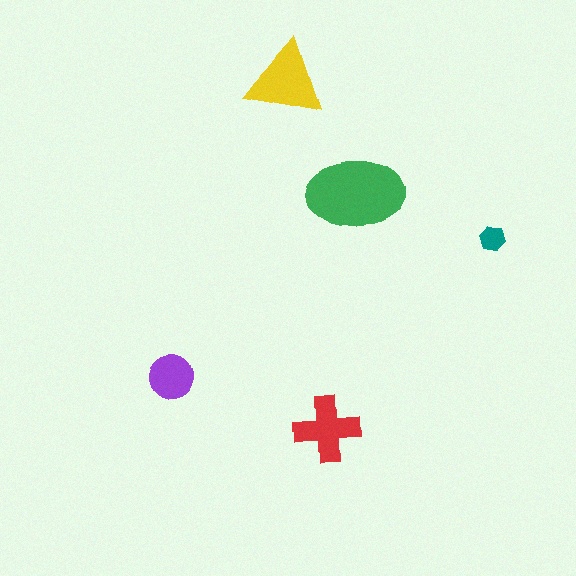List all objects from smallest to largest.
The teal hexagon, the purple circle, the red cross, the yellow triangle, the green ellipse.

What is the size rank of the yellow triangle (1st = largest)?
2nd.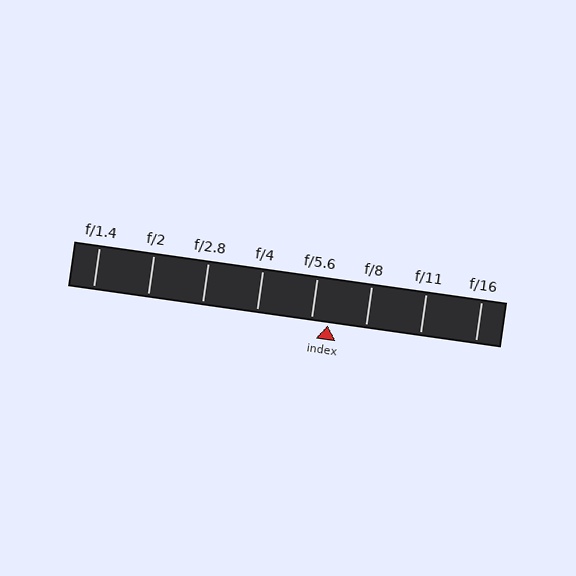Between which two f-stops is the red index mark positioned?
The index mark is between f/5.6 and f/8.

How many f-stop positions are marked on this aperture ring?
There are 8 f-stop positions marked.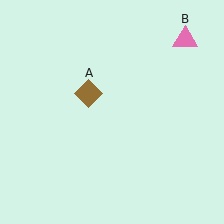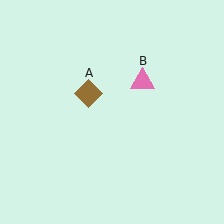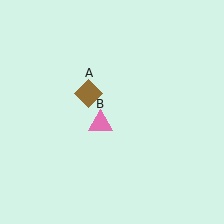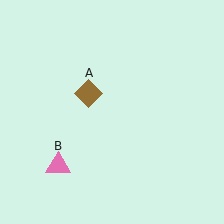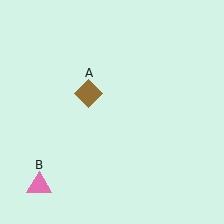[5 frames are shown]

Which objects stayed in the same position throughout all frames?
Brown diamond (object A) remained stationary.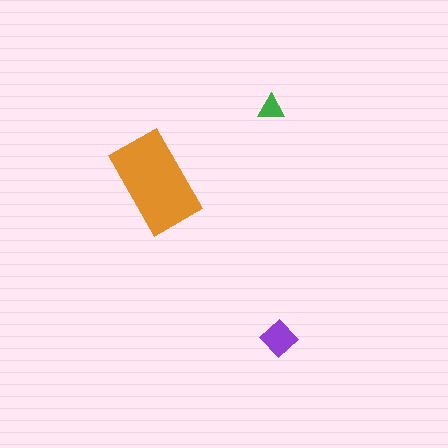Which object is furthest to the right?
The purple diamond is rightmost.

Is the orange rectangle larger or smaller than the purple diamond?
Larger.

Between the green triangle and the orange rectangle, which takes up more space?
The orange rectangle.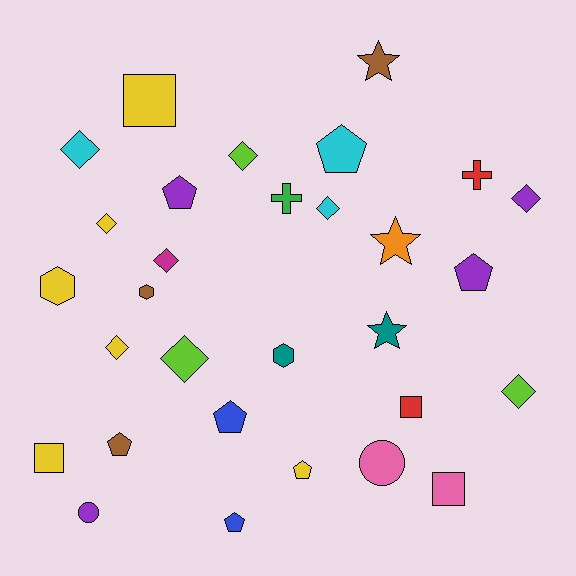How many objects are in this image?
There are 30 objects.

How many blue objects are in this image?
There are 2 blue objects.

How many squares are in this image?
There are 4 squares.